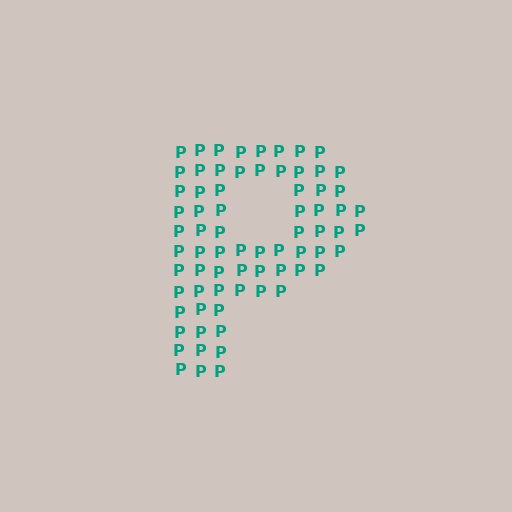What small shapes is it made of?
It is made of small letter P's.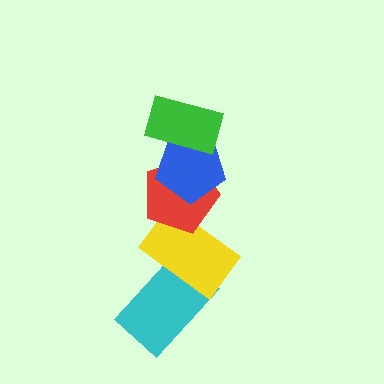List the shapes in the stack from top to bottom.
From top to bottom: the green rectangle, the blue pentagon, the red pentagon, the yellow rectangle, the cyan rectangle.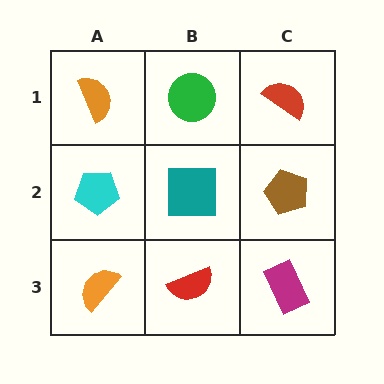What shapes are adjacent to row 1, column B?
A teal square (row 2, column B), an orange semicircle (row 1, column A), a red semicircle (row 1, column C).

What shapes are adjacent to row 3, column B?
A teal square (row 2, column B), an orange semicircle (row 3, column A), a magenta rectangle (row 3, column C).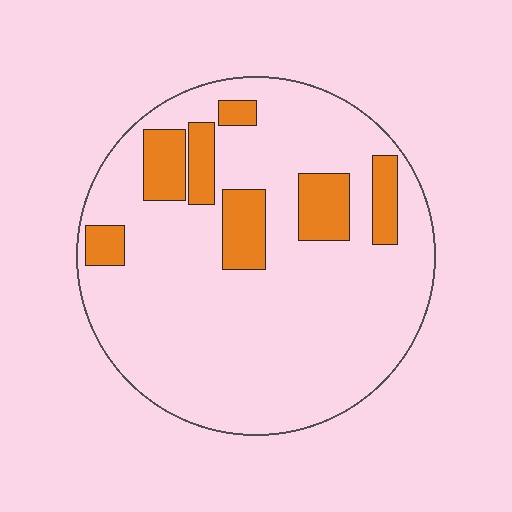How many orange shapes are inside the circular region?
7.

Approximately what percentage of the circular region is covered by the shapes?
Approximately 15%.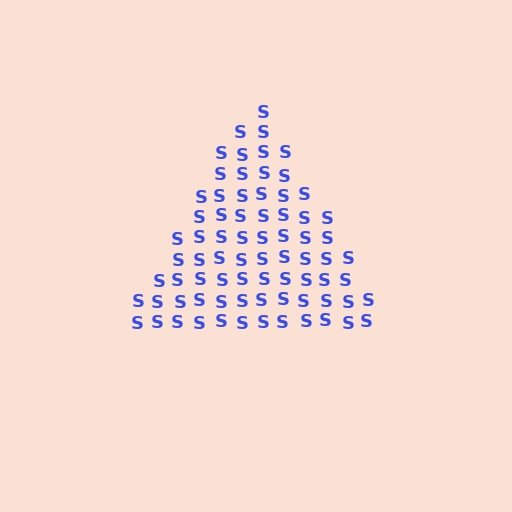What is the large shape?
The large shape is a triangle.